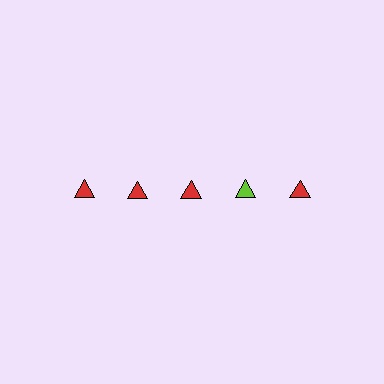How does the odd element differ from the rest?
It has a different color: lime instead of red.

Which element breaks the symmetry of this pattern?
The lime triangle in the top row, second from right column breaks the symmetry. All other shapes are red triangles.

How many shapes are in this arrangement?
There are 5 shapes arranged in a grid pattern.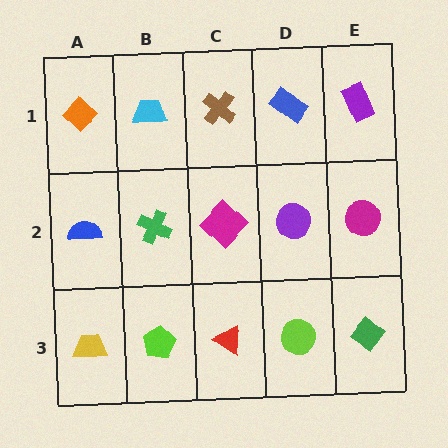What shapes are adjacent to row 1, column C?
A magenta diamond (row 2, column C), a cyan trapezoid (row 1, column B), a blue rectangle (row 1, column D).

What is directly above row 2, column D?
A blue rectangle.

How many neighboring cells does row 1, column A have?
2.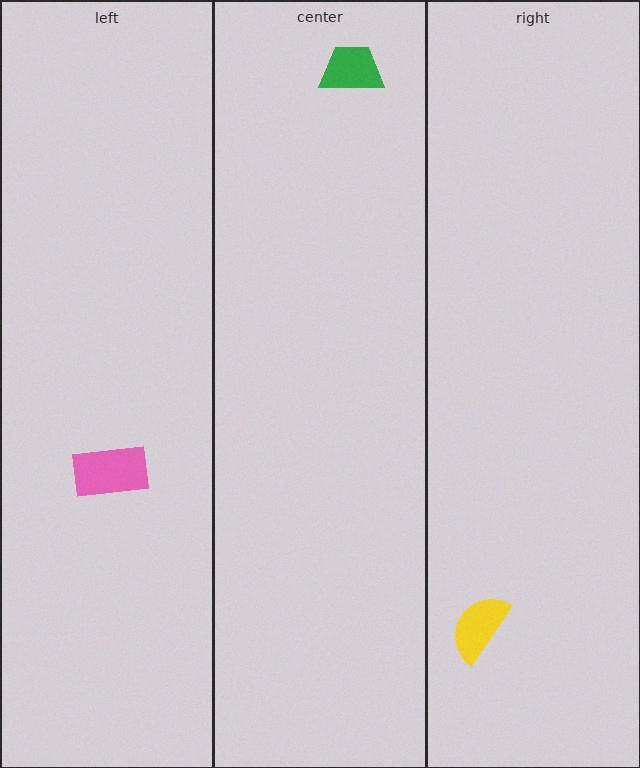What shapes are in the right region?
The yellow semicircle.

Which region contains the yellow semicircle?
The right region.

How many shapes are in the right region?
1.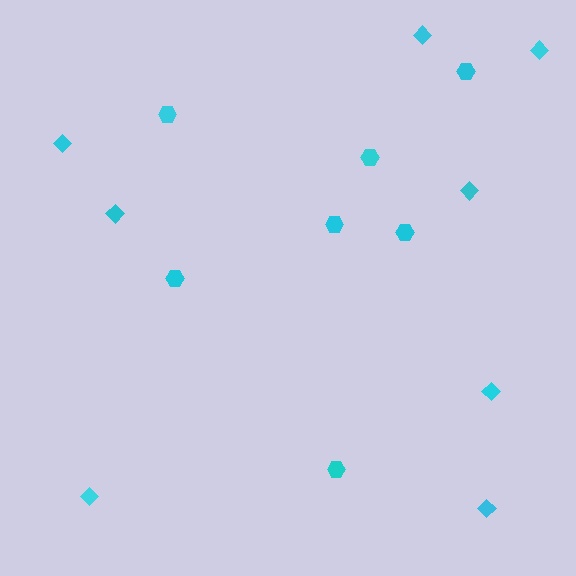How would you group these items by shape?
There are 2 groups: one group of diamonds (8) and one group of hexagons (7).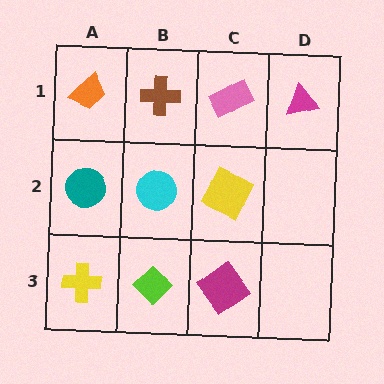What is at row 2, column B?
A cyan circle.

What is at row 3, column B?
A lime diamond.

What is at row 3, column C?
A magenta diamond.